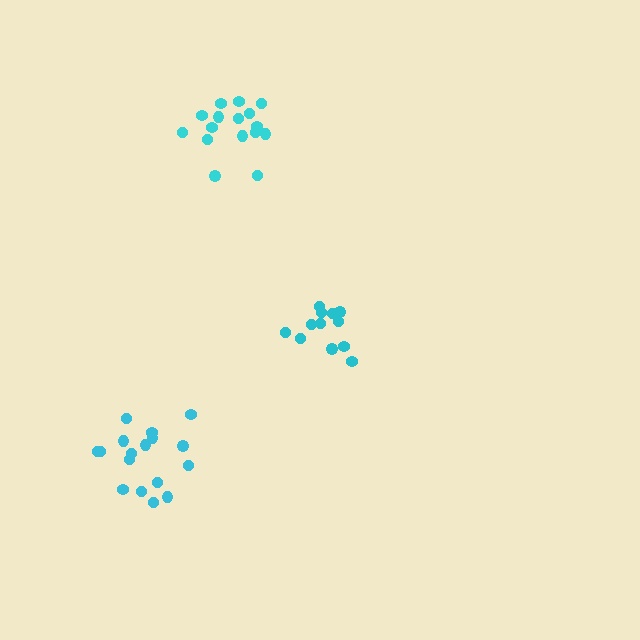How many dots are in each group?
Group 1: 12 dots, Group 2: 17 dots, Group 3: 16 dots (45 total).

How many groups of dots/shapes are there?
There are 3 groups.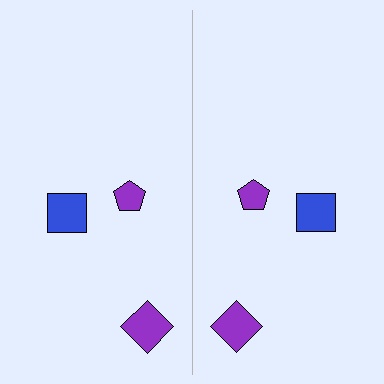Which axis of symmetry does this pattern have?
The pattern has a vertical axis of symmetry running through the center of the image.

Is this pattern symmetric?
Yes, this pattern has bilateral (reflection) symmetry.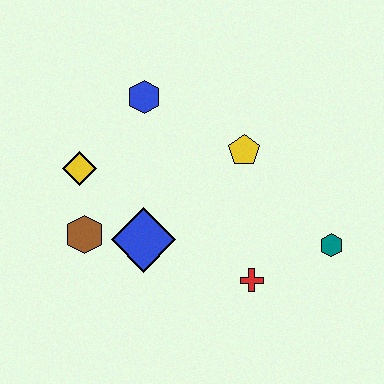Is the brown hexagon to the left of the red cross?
Yes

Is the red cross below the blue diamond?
Yes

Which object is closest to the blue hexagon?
The yellow diamond is closest to the blue hexagon.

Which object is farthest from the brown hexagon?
The teal hexagon is farthest from the brown hexagon.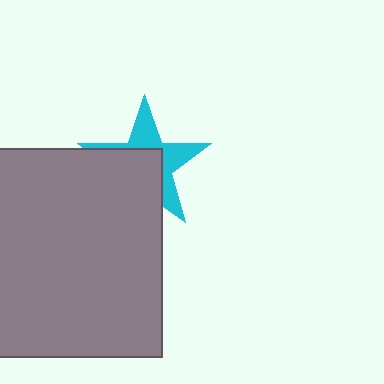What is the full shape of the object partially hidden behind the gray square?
The partially hidden object is a cyan star.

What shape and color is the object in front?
The object in front is a gray square.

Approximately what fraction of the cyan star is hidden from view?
Roughly 55% of the cyan star is hidden behind the gray square.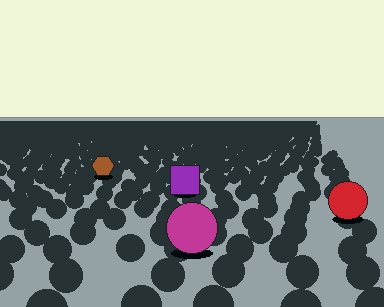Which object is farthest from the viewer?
The brown hexagon is farthest from the viewer. It appears smaller and the ground texture around it is denser.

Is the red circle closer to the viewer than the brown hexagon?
Yes. The red circle is closer — you can tell from the texture gradient: the ground texture is coarser near it.